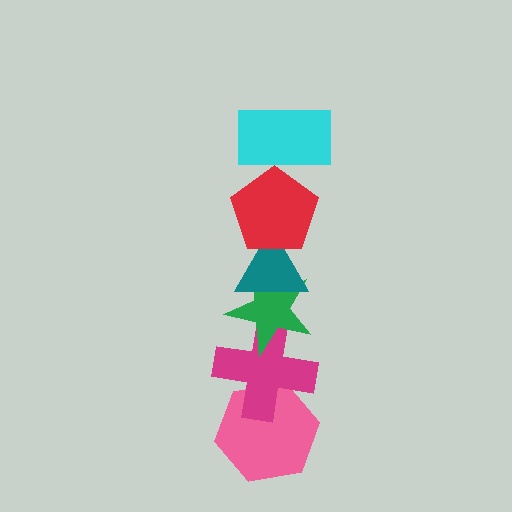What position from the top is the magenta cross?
The magenta cross is 5th from the top.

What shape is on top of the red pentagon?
The cyan rectangle is on top of the red pentagon.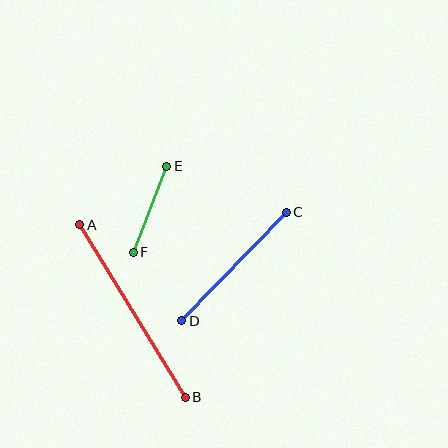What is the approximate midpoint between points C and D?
The midpoint is at approximately (234, 267) pixels.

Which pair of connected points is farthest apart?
Points A and B are farthest apart.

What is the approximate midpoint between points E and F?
The midpoint is at approximately (150, 209) pixels.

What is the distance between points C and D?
The distance is approximately 150 pixels.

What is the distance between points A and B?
The distance is approximately 202 pixels.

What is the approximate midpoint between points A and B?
The midpoint is at approximately (132, 311) pixels.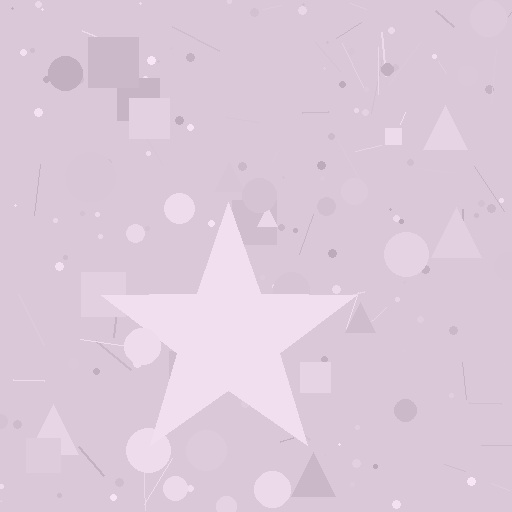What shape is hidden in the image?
A star is hidden in the image.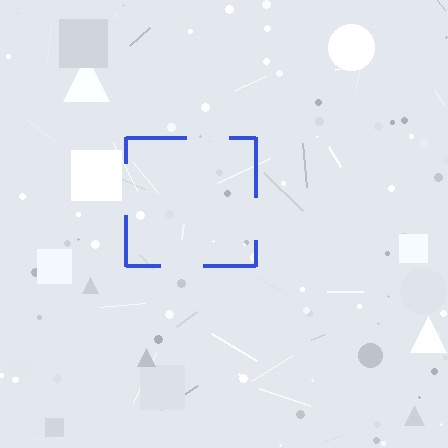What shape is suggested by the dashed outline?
The dashed outline suggests a square.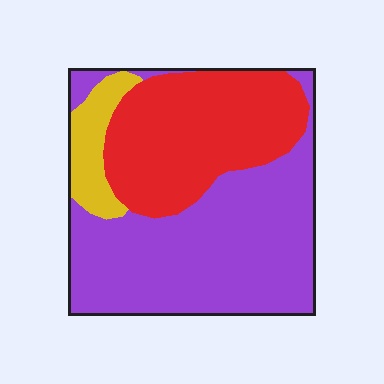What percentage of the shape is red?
Red covers about 35% of the shape.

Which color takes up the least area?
Yellow, at roughly 10%.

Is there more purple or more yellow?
Purple.